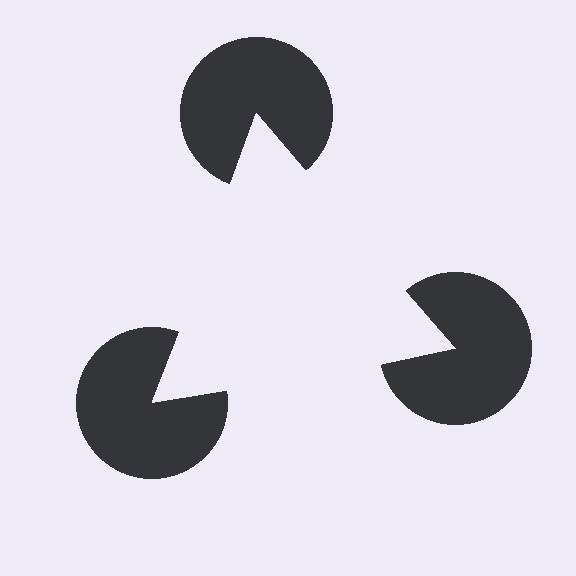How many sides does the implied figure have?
3 sides.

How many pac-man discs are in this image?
There are 3 — one at each vertex of the illusory triangle.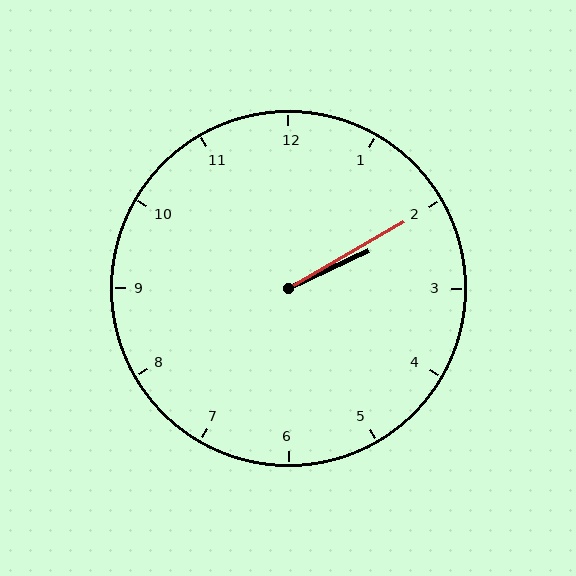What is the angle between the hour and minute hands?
Approximately 5 degrees.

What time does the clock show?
2:10.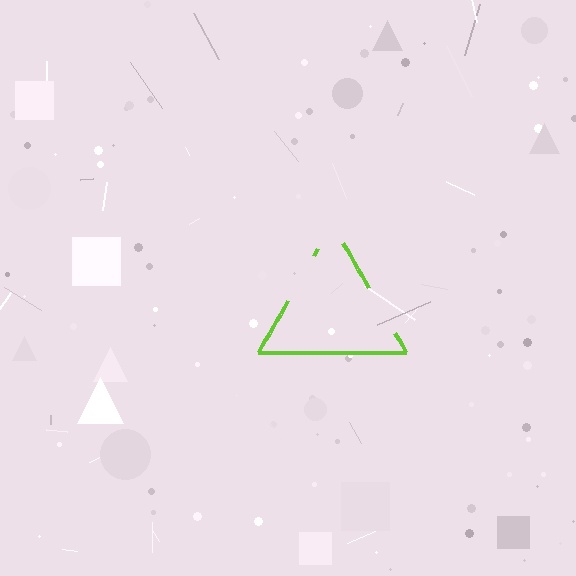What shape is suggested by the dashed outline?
The dashed outline suggests a triangle.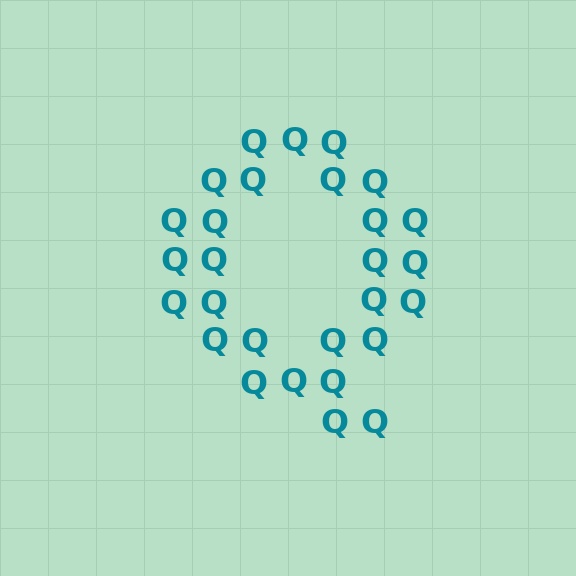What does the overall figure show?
The overall figure shows the letter Q.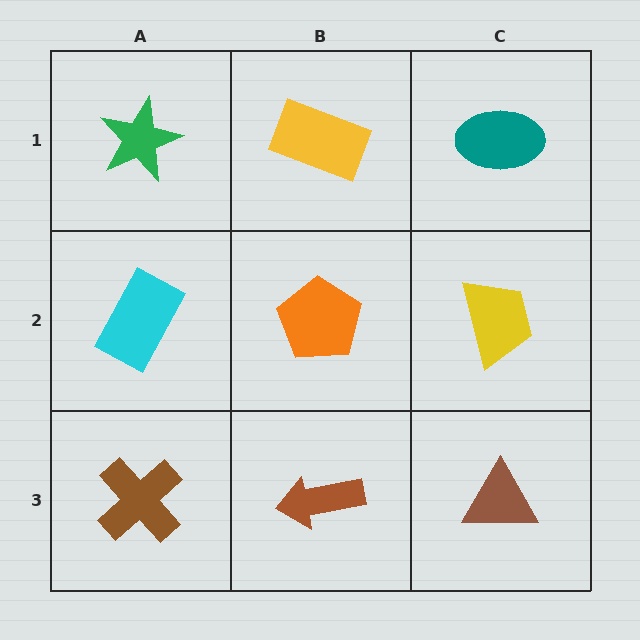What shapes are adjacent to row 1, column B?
An orange pentagon (row 2, column B), a green star (row 1, column A), a teal ellipse (row 1, column C).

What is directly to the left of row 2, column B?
A cyan rectangle.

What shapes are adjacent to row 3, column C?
A yellow trapezoid (row 2, column C), a brown arrow (row 3, column B).